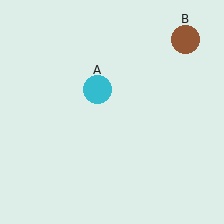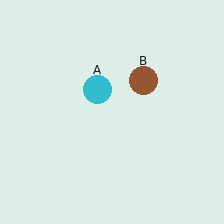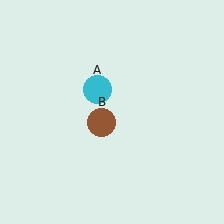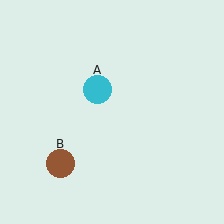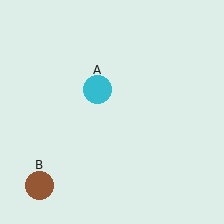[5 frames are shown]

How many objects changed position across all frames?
1 object changed position: brown circle (object B).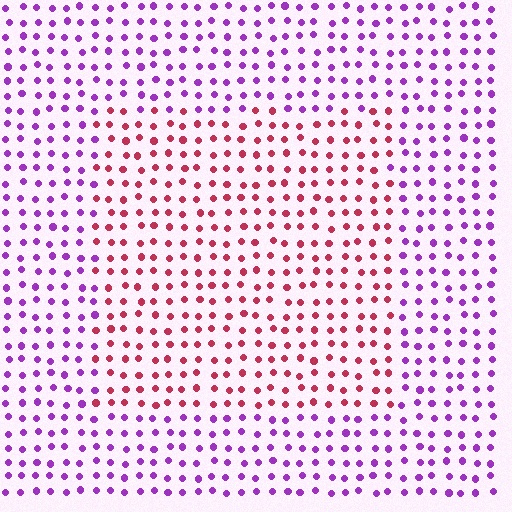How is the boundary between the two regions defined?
The boundary is defined purely by a slight shift in hue (about 59 degrees). Spacing, size, and orientation are identical on both sides.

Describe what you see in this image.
The image is filled with small purple elements in a uniform arrangement. A rectangle-shaped region is visible where the elements are tinted to a slightly different hue, forming a subtle color boundary.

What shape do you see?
I see a rectangle.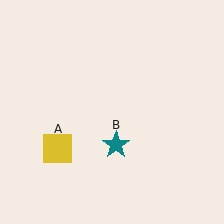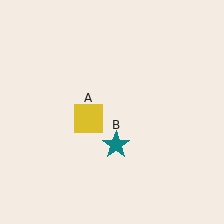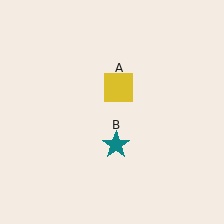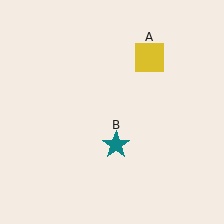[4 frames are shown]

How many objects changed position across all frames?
1 object changed position: yellow square (object A).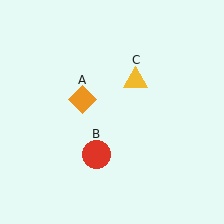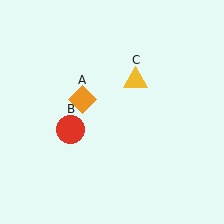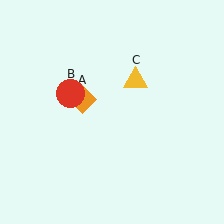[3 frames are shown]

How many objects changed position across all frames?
1 object changed position: red circle (object B).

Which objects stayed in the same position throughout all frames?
Orange diamond (object A) and yellow triangle (object C) remained stationary.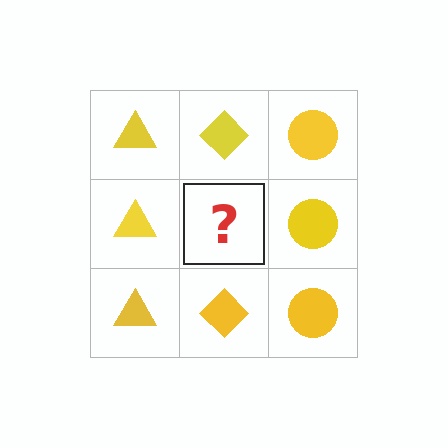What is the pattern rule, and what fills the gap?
The rule is that each column has a consistent shape. The gap should be filled with a yellow diamond.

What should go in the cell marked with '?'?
The missing cell should contain a yellow diamond.